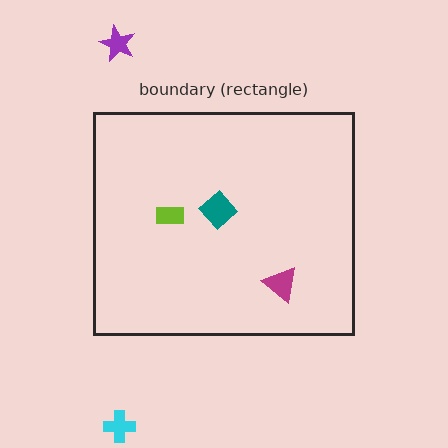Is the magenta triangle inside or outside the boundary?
Inside.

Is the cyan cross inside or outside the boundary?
Outside.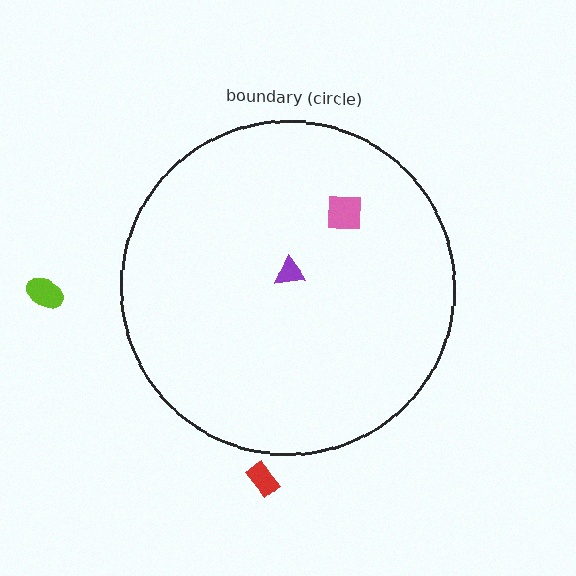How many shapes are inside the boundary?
2 inside, 2 outside.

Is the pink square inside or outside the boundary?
Inside.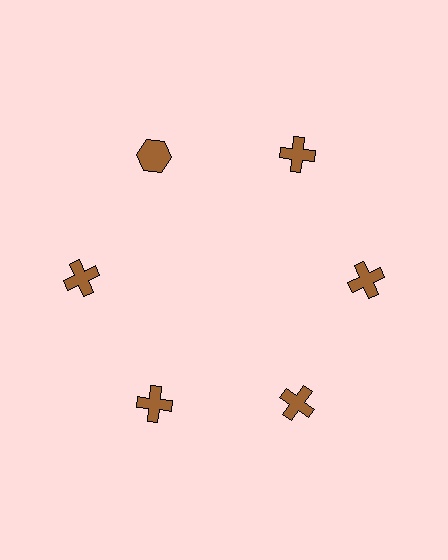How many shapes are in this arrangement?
There are 6 shapes arranged in a ring pattern.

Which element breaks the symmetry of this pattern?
The brown hexagon at roughly the 11 o'clock position breaks the symmetry. All other shapes are brown crosses.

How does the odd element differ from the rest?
It has a different shape: hexagon instead of cross.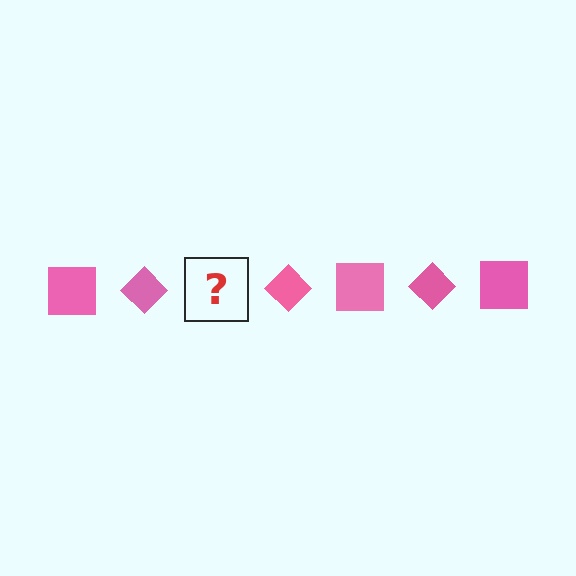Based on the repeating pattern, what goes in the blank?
The blank should be a pink square.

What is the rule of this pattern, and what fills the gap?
The rule is that the pattern cycles through square, diamond shapes in pink. The gap should be filled with a pink square.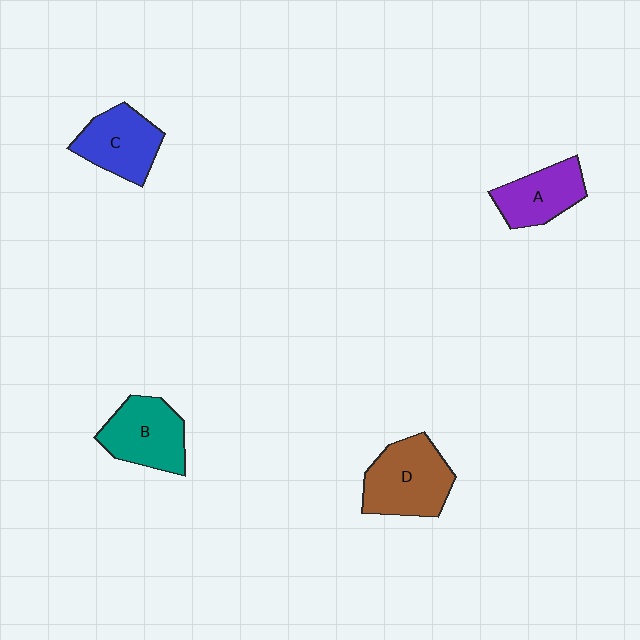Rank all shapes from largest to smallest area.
From largest to smallest: D (brown), B (teal), C (blue), A (purple).